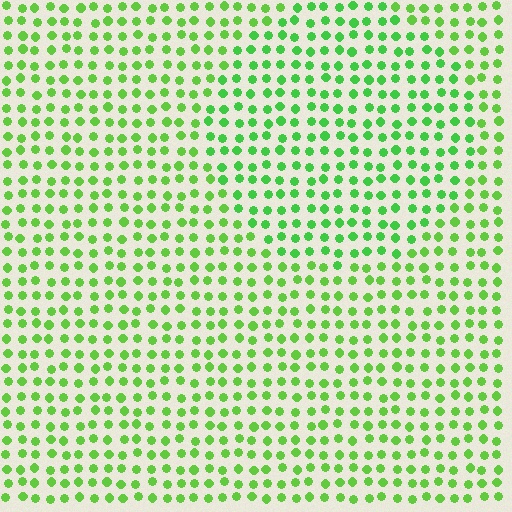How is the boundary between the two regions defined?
The boundary is defined purely by a slight shift in hue (about 17 degrees). Spacing, size, and orientation are identical on both sides.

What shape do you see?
I see a circle.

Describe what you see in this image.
The image is filled with small lime elements in a uniform arrangement. A circle-shaped region is visible where the elements are tinted to a slightly different hue, forming a subtle color boundary.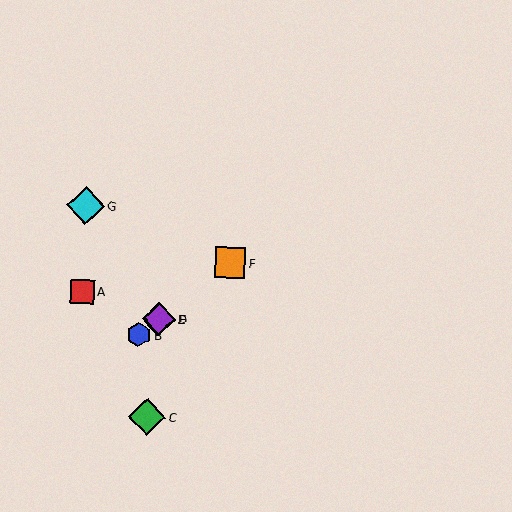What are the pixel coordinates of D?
Object D is at (159, 319).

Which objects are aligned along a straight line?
Objects B, D, E, F are aligned along a straight line.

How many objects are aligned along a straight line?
4 objects (B, D, E, F) are aligned along a straight line.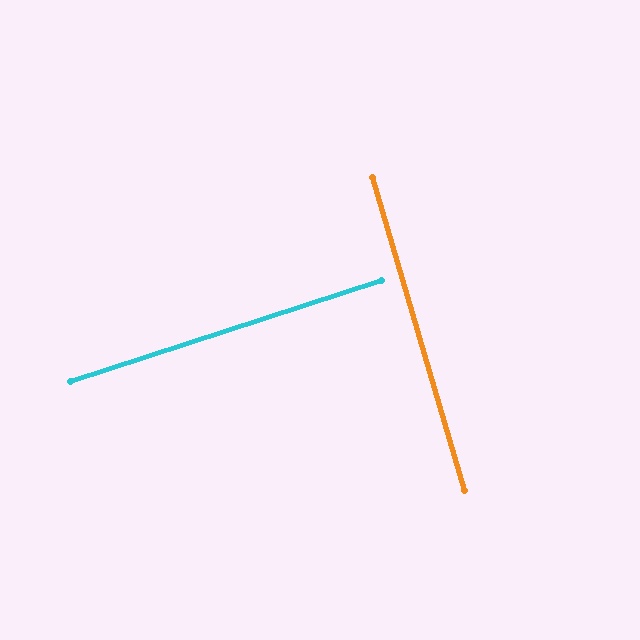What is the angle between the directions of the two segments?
Approximately 89 degrees.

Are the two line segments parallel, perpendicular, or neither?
Perpendicular — they meet at approximately 89°.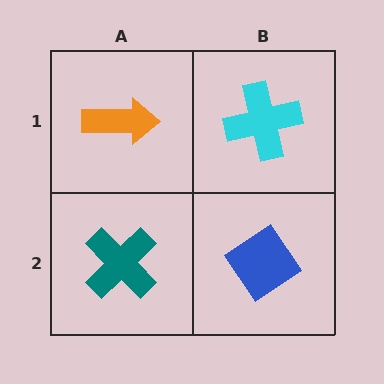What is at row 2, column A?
A teal cross.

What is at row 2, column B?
A blue diamond.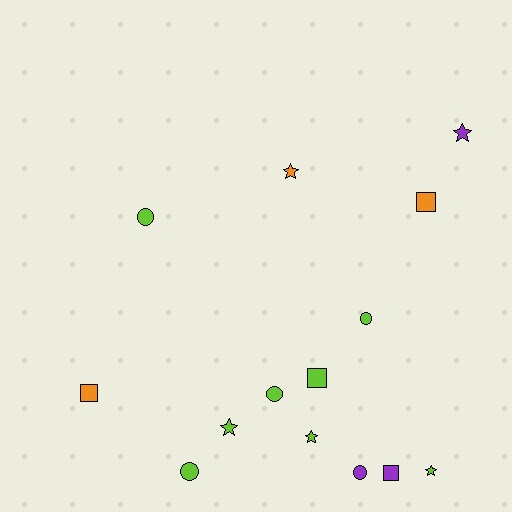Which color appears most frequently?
Lime, with 8 objects.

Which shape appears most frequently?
Circle, with 5 objects.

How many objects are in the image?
There are 14 objects.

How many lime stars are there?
There are 3 lime stars.